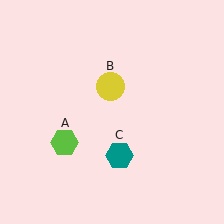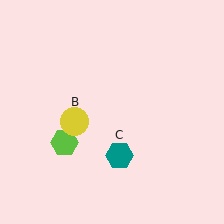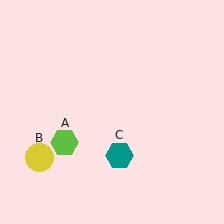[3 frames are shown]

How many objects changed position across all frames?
1 object changed position: yellow circle (object B).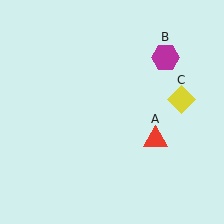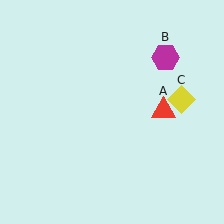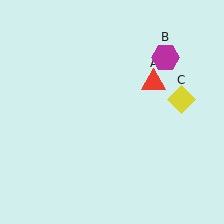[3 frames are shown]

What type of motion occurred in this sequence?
The red triangle (object A) rotated counterclockwise around the center of the scene.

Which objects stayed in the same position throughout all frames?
Magenta hexagon (object B) and yellow diamond (object C) remained stationary.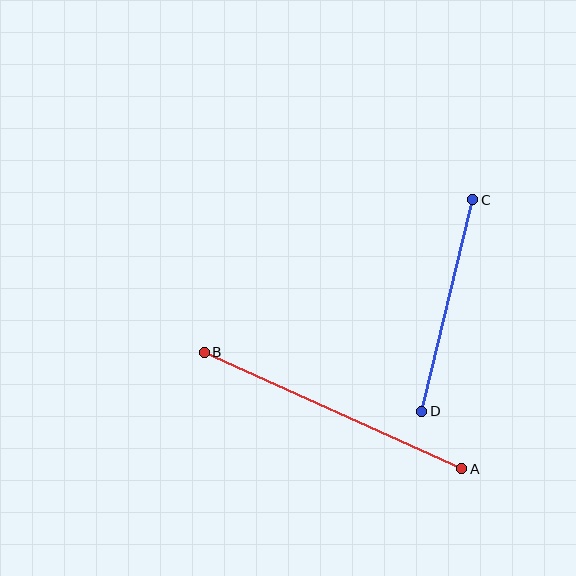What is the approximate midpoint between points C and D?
The midpoint is at approximately (447, 306) pixels.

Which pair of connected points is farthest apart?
Points A and B are farthest apart.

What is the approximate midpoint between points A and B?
The midpoint is at approximately (333, 411) pixels.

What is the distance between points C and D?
The distance is approximately 217 pixels.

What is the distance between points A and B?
The distance is approximately 283 pixels.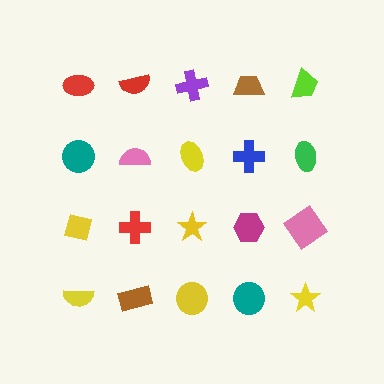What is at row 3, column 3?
A yellow star.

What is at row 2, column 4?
A blue cross.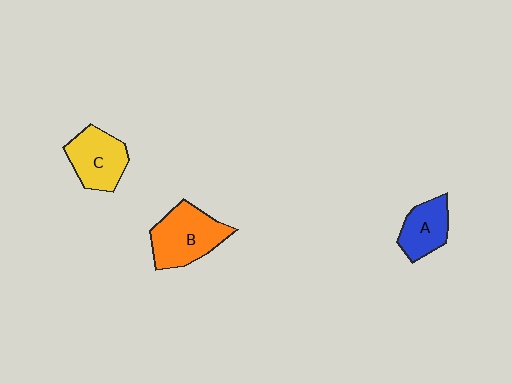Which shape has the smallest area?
Shape A (blue).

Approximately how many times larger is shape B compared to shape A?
Approximately 1.5 times.